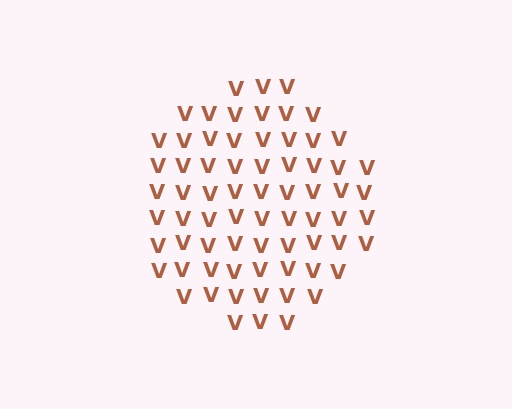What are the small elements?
The small elements are letter V's.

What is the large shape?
The large shape is a circle.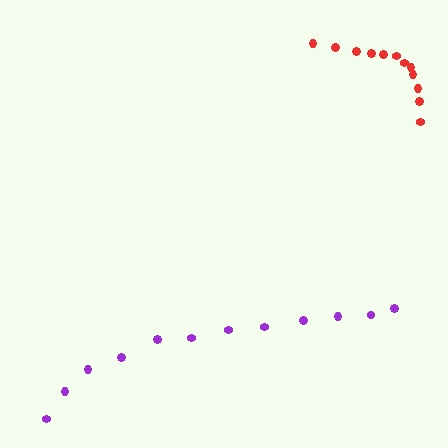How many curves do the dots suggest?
There are 2 distinct paths.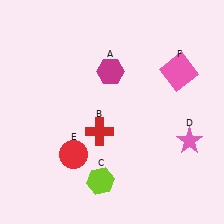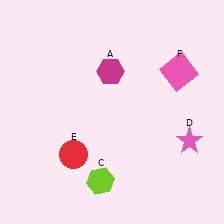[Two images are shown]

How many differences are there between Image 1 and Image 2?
There is 1 difference between the two images.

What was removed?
The red cross (B) was removed in Image 2.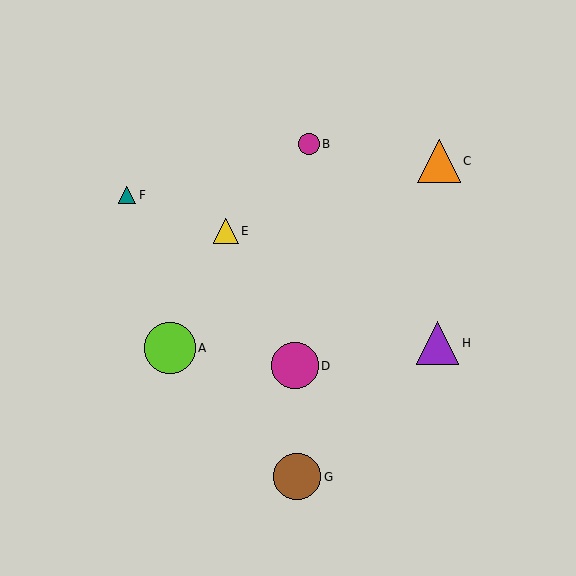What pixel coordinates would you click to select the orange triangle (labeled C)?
Click at (439, 161) to select the orange triangle C.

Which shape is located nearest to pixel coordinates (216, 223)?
The yellow triangle (labeled E) at (226, 231) is nearest to that location.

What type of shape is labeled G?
Shape G is a brown circle.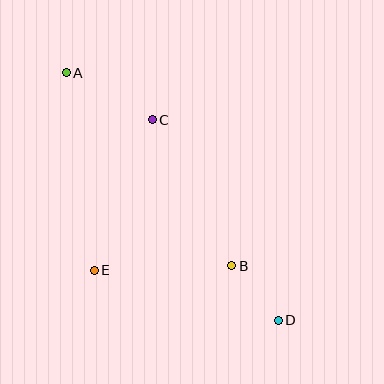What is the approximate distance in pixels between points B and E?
The distance between B and E is approximately 138 pixels.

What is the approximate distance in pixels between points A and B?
The distance between A and B is approximately 254 pixels.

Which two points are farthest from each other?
Points A and D are farthest from each other.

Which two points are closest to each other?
Points B and D are closest to each other.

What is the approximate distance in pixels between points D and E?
The distance between D and E is approximately 191 pixels.